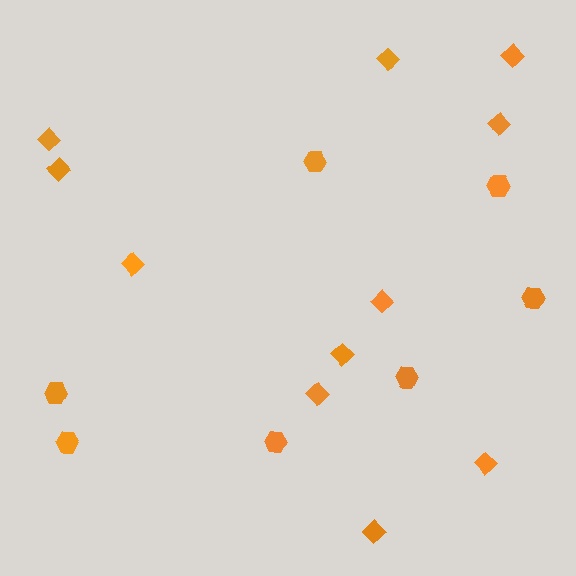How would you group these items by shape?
There are 2 groups: one group of hexagons (7) and one group of diamonds (11).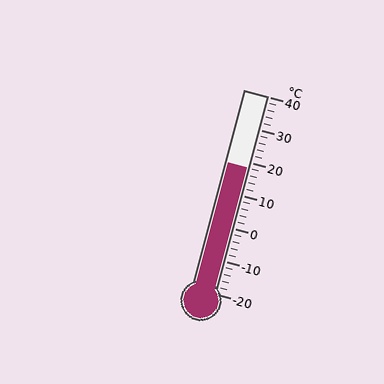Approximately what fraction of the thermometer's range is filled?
The thermometer is filled to approximately 65% of its range.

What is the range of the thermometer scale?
The thermometer scale ranges from -20°C to 40°C.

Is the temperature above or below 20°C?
The temperature is below 20°C.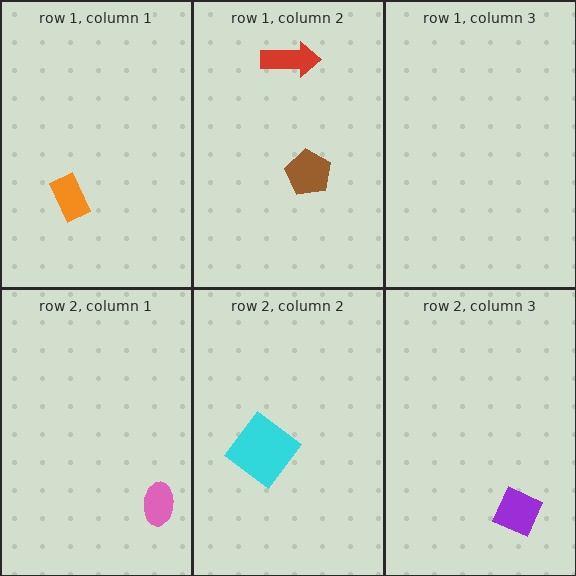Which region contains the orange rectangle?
The row 1, column 1 region.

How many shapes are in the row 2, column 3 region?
1.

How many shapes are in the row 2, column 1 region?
1.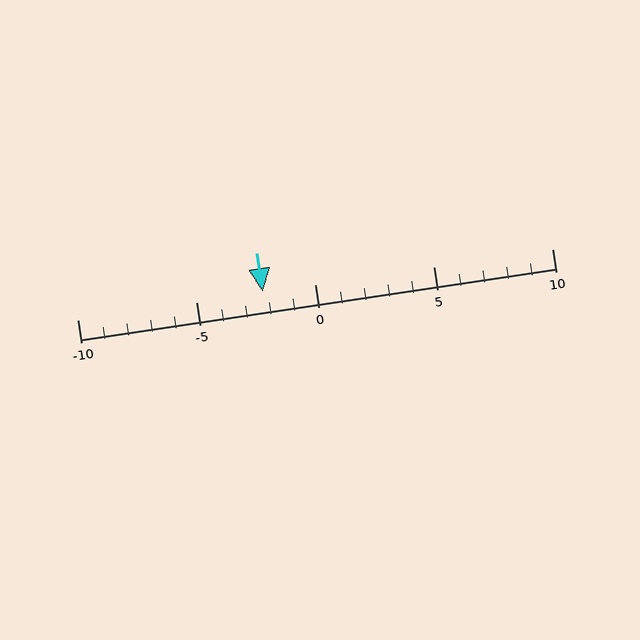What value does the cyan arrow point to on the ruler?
The cyan arrow points to approximately -2.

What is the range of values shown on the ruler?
The ruler shows values from -10 to 10.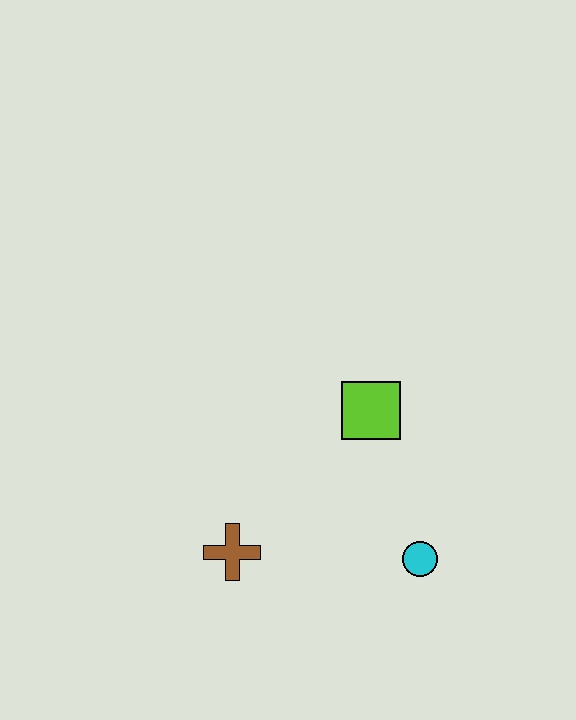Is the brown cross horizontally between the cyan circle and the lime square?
No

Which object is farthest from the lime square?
The brown cross is farthest from the lime square.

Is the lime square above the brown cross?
Yes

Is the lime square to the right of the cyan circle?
No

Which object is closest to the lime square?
The cyan circle is closest to the lime square.